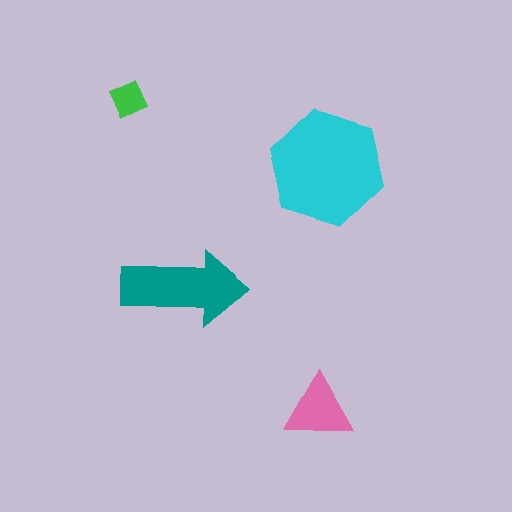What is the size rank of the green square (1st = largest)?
4th.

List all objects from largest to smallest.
The cyan hexagon, the teal arrow, the pink triangle, the green square.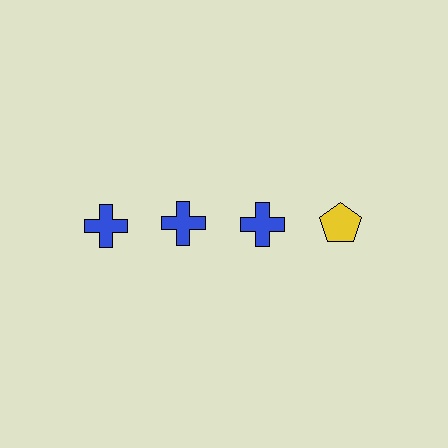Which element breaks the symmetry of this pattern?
The yellow pentagon in the top row, second from right column breaks the symmetry. All other shapes are blue crosses.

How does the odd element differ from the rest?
It differs in both color (yellow instead of blue) and shape (pentagon instead of cross).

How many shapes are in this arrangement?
There are 4 shapes arranged in a grid pattern.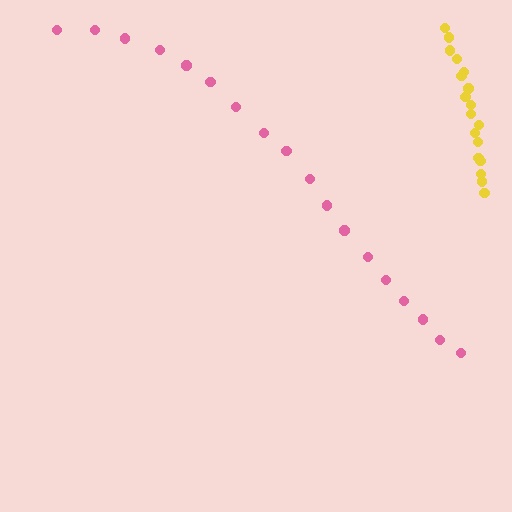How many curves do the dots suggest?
There are 2 distinct paths.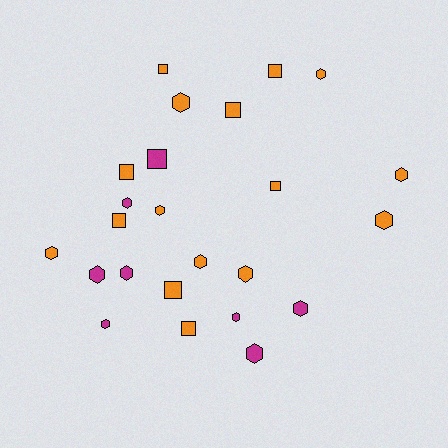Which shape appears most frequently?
Hexagon, with 15 objects.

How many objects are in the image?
There are 24 objects.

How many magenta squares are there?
There is 1 magenta square.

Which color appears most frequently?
Orange, with 16 objects.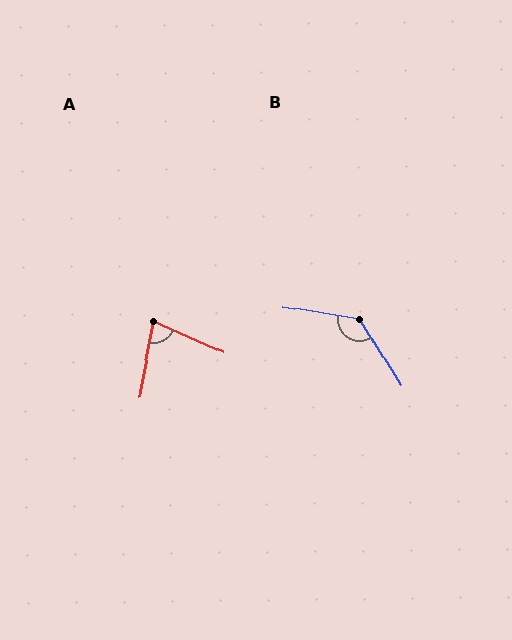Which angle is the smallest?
A, at approximately 77 degrees.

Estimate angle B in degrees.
Approximately 131 degrees.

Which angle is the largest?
B, at approximately 131 degrees.